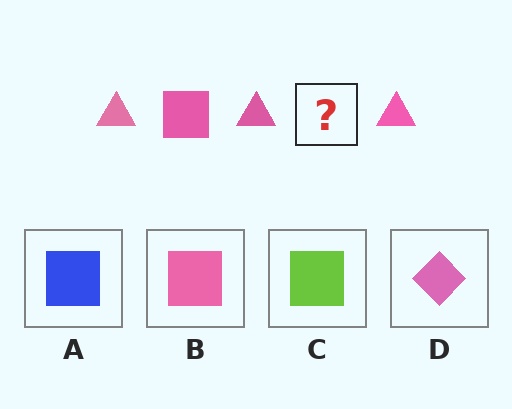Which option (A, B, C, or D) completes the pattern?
B.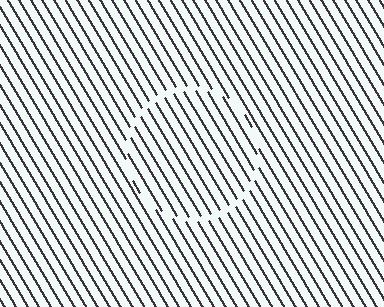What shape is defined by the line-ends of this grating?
An illusory circle. The interior of the shape contains the same grating, shifted by half a period — the contour is defined by the phase discontinuity where line-ends from the inner and outer gratings abut.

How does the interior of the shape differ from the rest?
The interior of the shape contains the same grating, shifted by half a period — the contour is defined by the phase discontinuity where line-ends from the inner and outer gratings abut.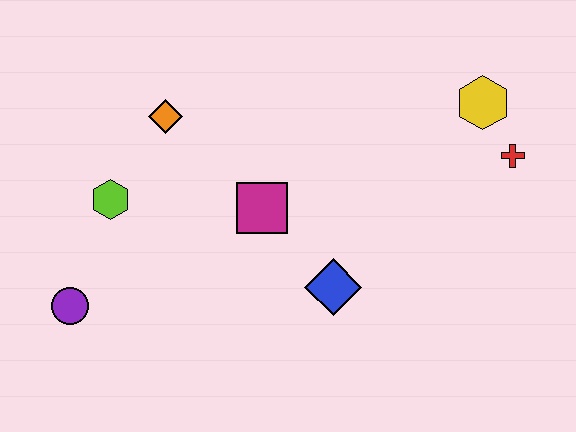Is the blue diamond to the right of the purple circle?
Yes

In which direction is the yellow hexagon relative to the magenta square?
The yellow hexagon is to the right of the magenta square.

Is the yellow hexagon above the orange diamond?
Yes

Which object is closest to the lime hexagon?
The orange diamond is closest to the lime hexagon.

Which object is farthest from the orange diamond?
The red cross is farthest from the orange diamond.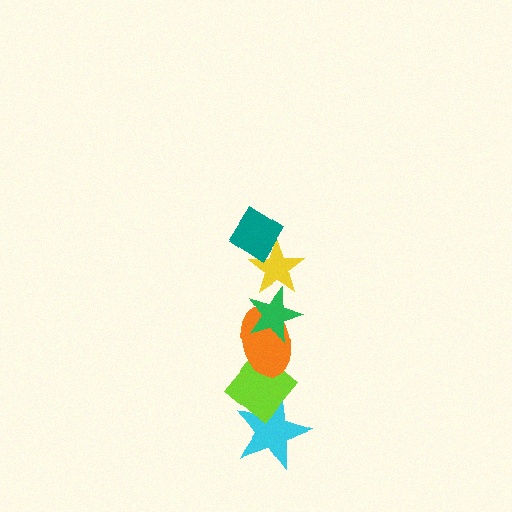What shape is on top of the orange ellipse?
The green star is on top of the orange ellipse.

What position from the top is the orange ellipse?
The orange ellipse is 4th from the top.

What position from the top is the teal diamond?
The teal diamond is 1st from the top.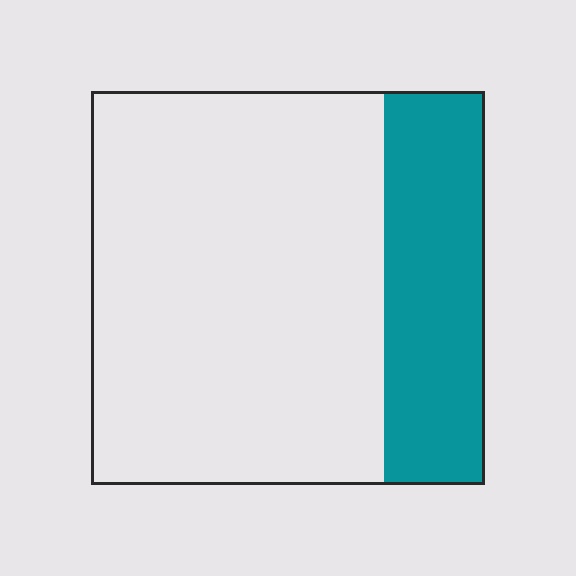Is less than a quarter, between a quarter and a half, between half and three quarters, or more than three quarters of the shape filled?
Between a quarter and a half.